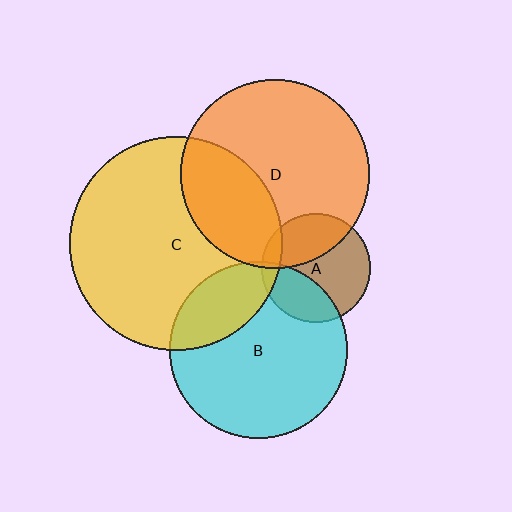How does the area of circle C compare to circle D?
Approximately 1.3 times.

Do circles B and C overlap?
Yes.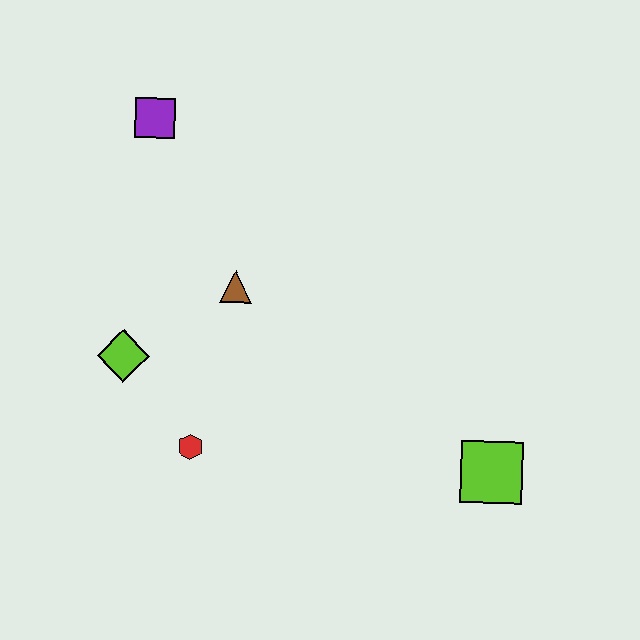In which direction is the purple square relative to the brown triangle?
The purple square is above the brown triangle.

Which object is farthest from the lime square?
The purple square is farthest from the lime square.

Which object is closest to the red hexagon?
The lime diamond is closest to the red hexagon.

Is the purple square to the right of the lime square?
No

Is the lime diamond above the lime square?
Yes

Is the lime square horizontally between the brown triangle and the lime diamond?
No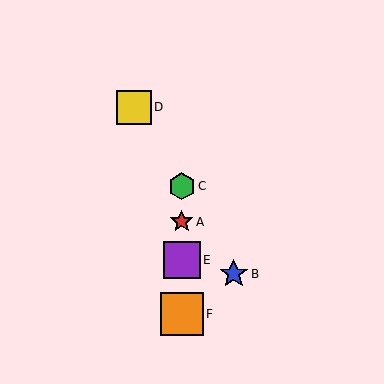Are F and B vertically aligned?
No, F is at x≈182 and B is at x≈234.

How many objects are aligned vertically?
4 objects (A, C, E, F) are aligned vertically.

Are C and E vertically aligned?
Yes, both are at x≈182.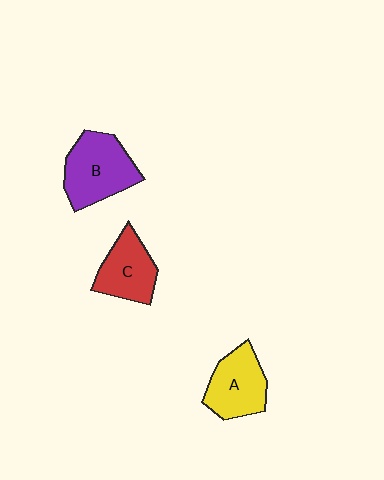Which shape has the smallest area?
Shape C (red).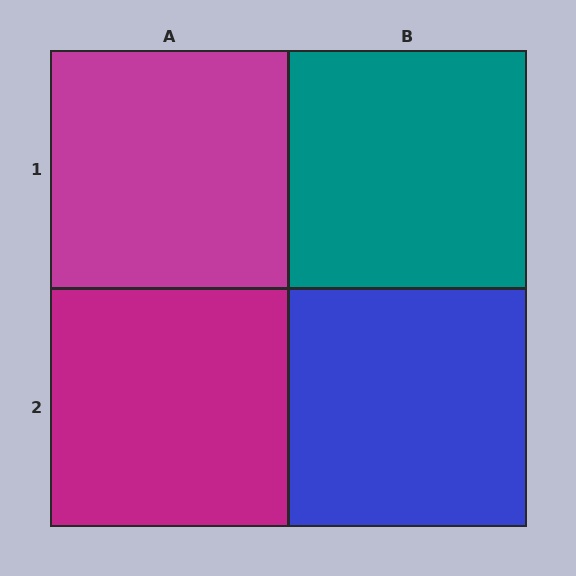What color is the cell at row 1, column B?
Teal.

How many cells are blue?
1 cell is blue.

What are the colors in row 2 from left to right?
Magenta, blue.